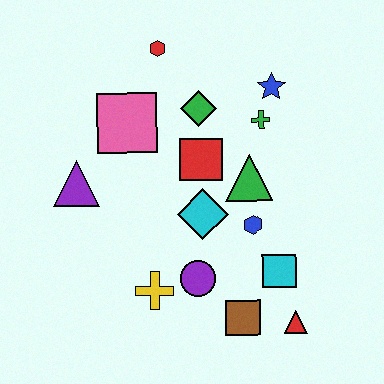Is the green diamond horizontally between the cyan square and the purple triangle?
Yes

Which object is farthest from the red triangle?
The red hexagon is farthest from the red triangle.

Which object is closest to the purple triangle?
The pink square is closest to the purple triangle.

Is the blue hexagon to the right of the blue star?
No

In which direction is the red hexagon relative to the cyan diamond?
The red hexagon is above the cyan diamond.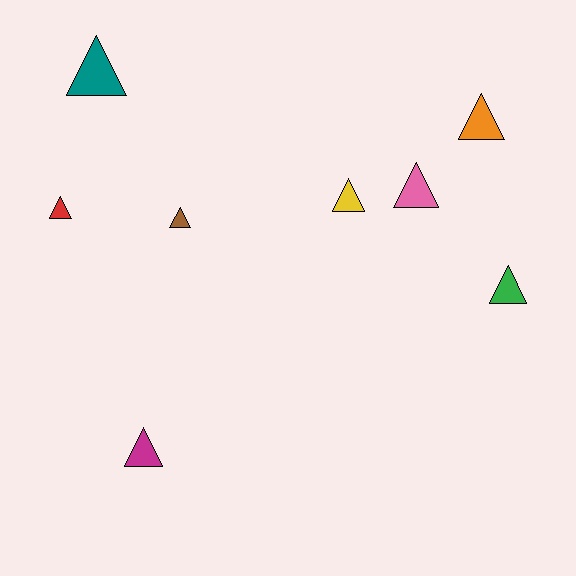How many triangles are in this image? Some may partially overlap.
There are 8 triangles.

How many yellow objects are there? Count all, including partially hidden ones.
There is 1 yellow object.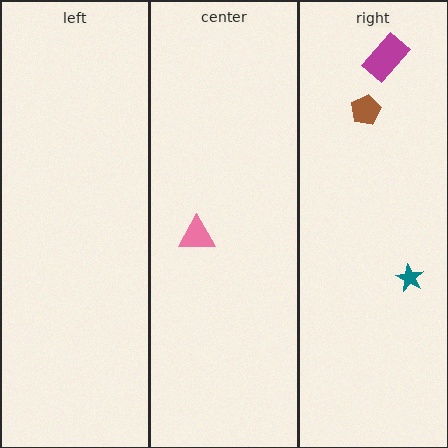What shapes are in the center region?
The pink triangle.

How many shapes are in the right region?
3.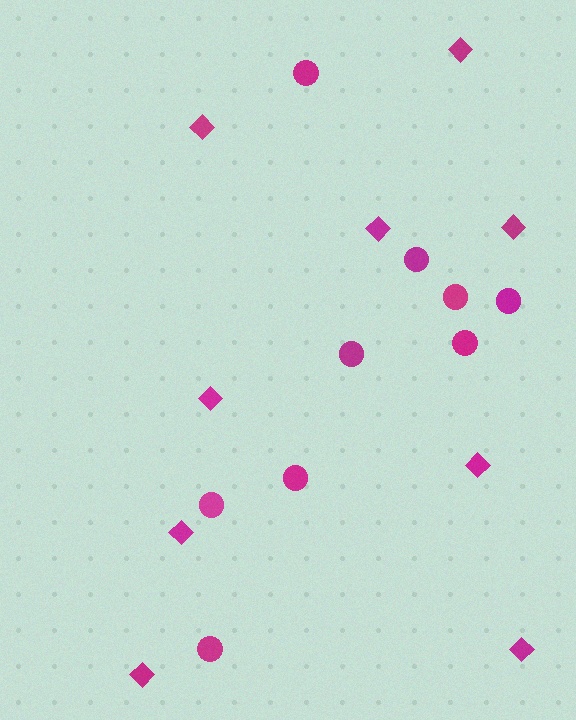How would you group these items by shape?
There are 2 groups: one group of circles (9) and one group of diamonds (9).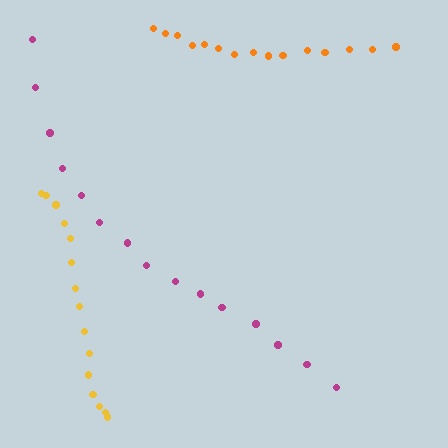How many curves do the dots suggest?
There are 3 distinct paths.